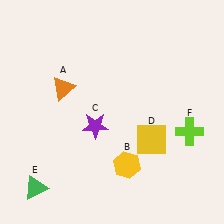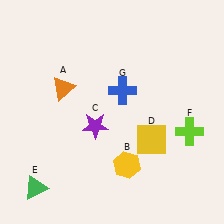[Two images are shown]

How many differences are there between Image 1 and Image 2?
There is 1 difference between the two images.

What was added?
A blue cross (G) was added in Image 2.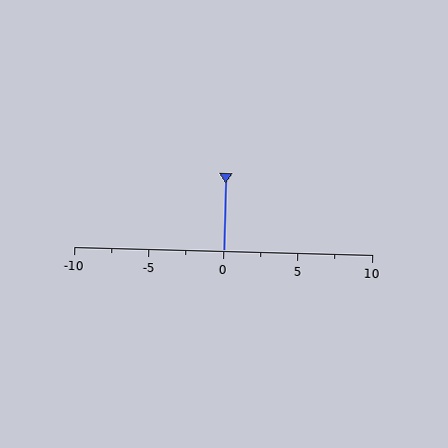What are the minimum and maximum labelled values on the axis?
The axis runs from -10 to 10.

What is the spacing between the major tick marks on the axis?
The major ticks are spaced 5 apart.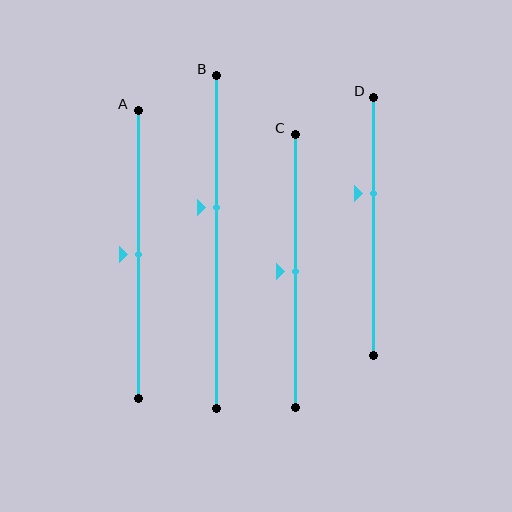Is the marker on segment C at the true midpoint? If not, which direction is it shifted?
Yes, the marker on segment C is at the true midpoint.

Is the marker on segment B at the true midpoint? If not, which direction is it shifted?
No, the marker on segment B is shifted upward by about 10% of the segment length.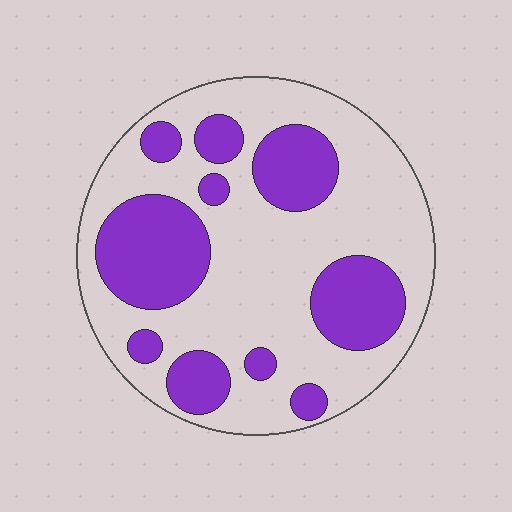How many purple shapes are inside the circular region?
10.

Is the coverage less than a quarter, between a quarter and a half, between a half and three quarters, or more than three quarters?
Between a quarter and a half.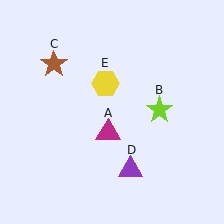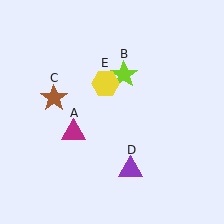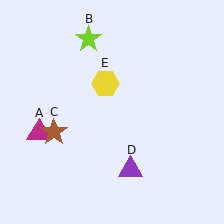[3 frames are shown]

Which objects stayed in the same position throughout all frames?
Purple triangle (object D) and yellow hexagon (object E) remained stationary.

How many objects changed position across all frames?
3 objects changed position: magenta triangle (object A), lime star (object B), brown star (object C).